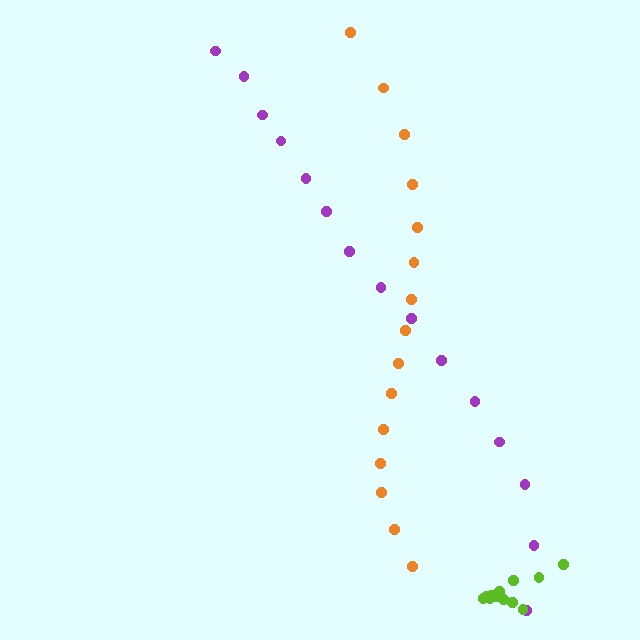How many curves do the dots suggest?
There are 3 distinct paths.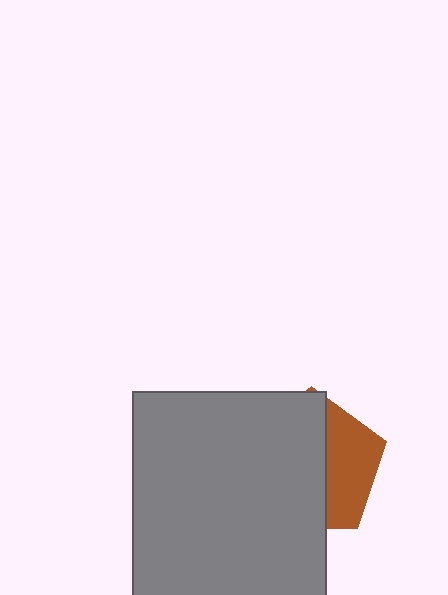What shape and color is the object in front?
The object in front is a gray rectangle.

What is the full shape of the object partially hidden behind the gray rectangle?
The partially hidden object is a brown pentagon.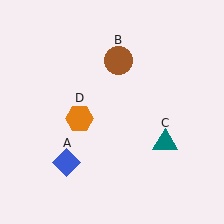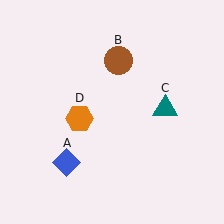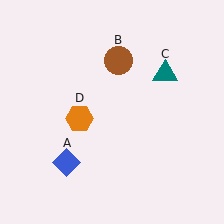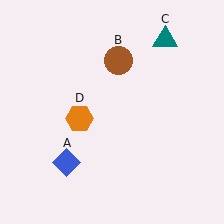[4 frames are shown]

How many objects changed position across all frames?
1 object changed position: teal triangle (object C).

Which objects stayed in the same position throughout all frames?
Blue diamond (object A) and brown circle (object B) and orange hexagon (object D) remained stationary.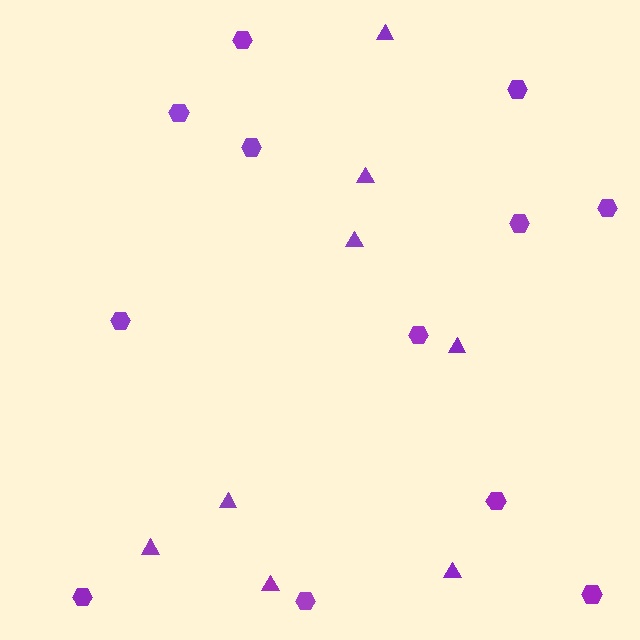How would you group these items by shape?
There are 2 groups: one group of triangles (8) and one group of hexagons (12).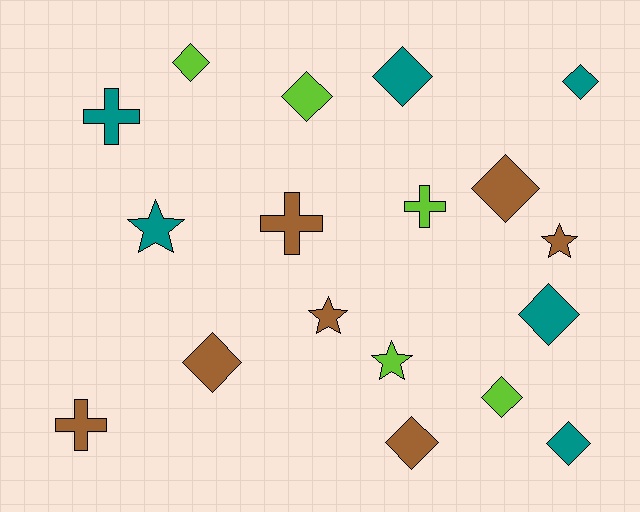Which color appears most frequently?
Brown, with 7 objects.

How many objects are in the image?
There are 18 objects.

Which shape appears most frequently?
Diamond, with 10 objects.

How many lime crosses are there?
There is 1 lime cross.